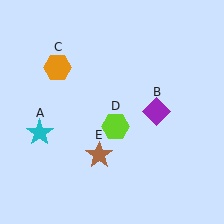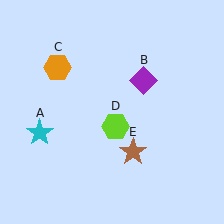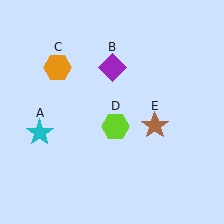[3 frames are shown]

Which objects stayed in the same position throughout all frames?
Cyan star (object A) and orange hexagon (object C) and lime hexagon (object D) remained stationary.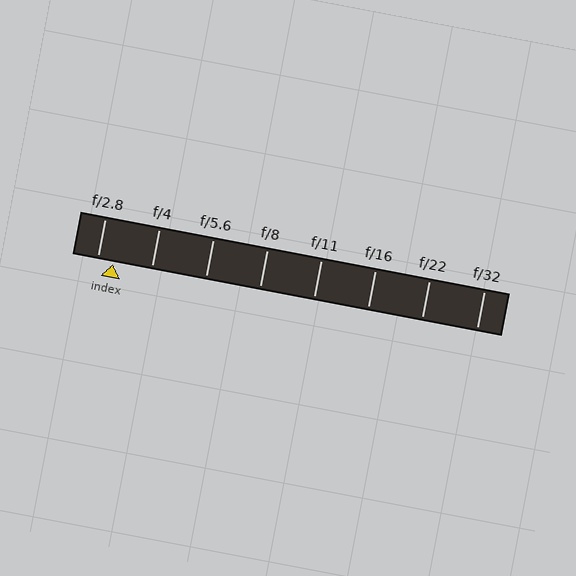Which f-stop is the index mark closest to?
The index mark is closest to f/2.8.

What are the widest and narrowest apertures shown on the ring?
The widest aperture shown is f/2.8 and the narrowest is f/32.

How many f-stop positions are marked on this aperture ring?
There are 8 f-stop positions marked.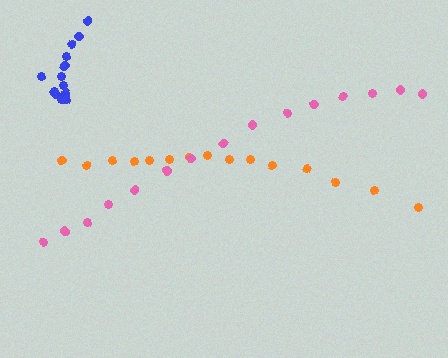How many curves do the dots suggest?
There are 3 distinct paths.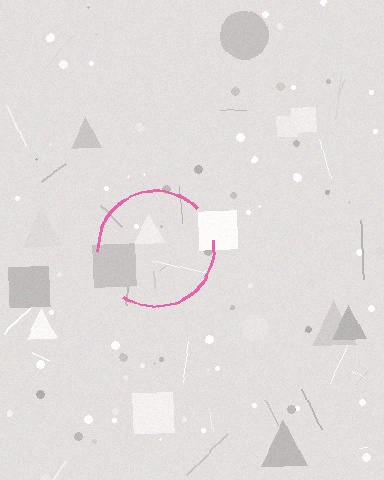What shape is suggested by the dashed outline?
The dashed outline suggests a circle.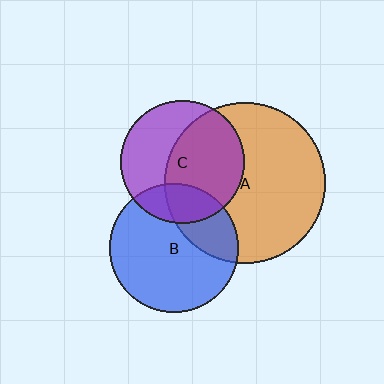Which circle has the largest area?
Circle A (orange).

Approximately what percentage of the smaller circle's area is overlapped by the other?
Approximately 20%.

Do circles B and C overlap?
Yes.